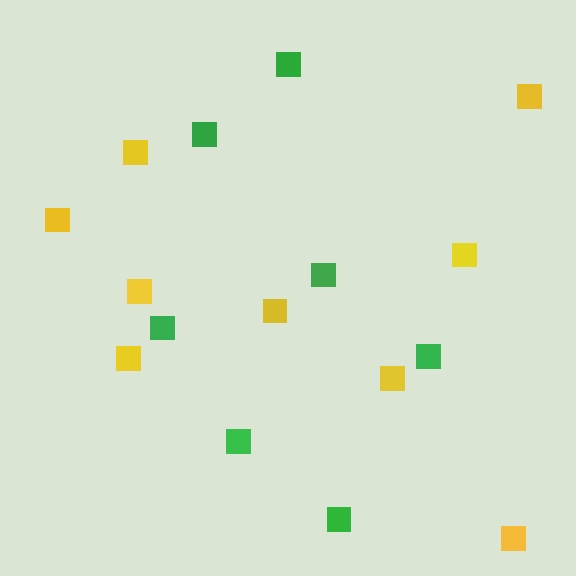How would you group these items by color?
There are 2 groups: one group of green squares (7) and one group of yellow squares (9).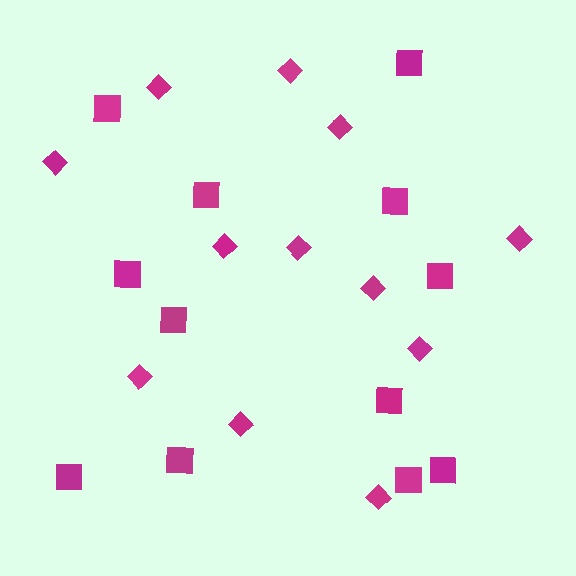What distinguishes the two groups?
There are 2 groups: one group of diamonds (12) and one group of squares (12).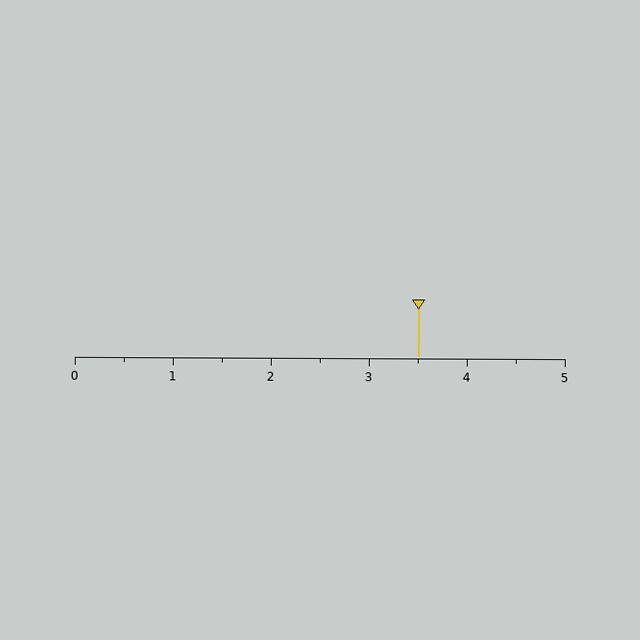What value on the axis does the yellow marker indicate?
The marker indicates approximately 3.5.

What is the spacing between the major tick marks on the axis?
The major ticks are spaced 1 apart.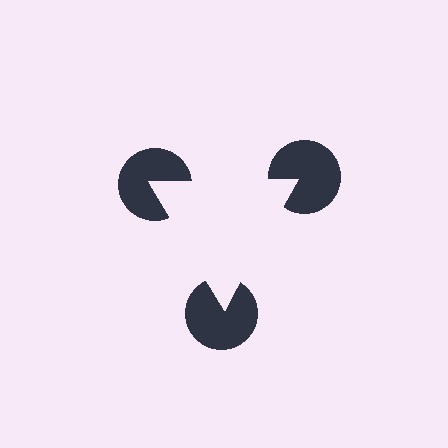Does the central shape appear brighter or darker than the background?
It typically appears slightly brighter than the background, even though no actual brightness change is drawn.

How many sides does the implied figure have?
3 sides.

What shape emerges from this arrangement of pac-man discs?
An illusory triangle — its edges are inferred from the aligned wedge cuts in the pac-man discs, not physically drawn.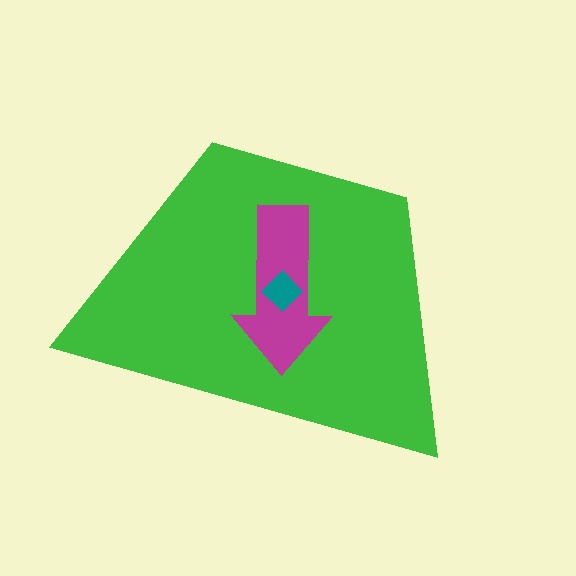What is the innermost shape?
The teal diamond.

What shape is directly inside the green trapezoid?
The magenta arrow.